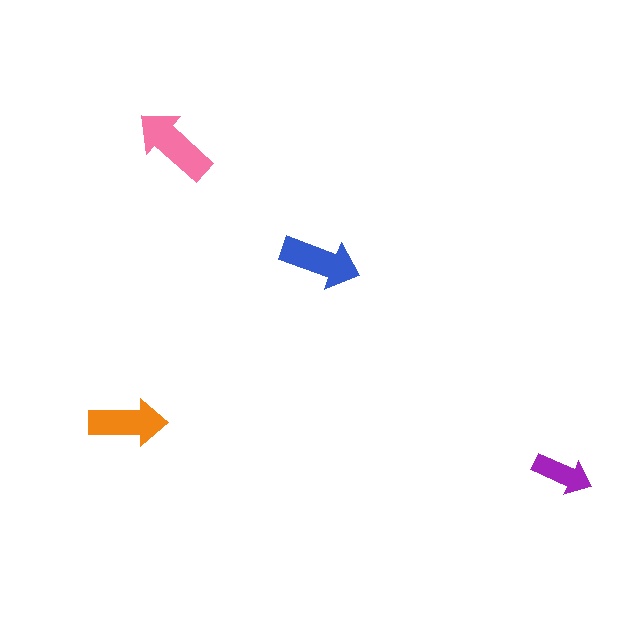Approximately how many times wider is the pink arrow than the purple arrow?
About 1.5 times wider.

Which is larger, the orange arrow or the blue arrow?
The blue one.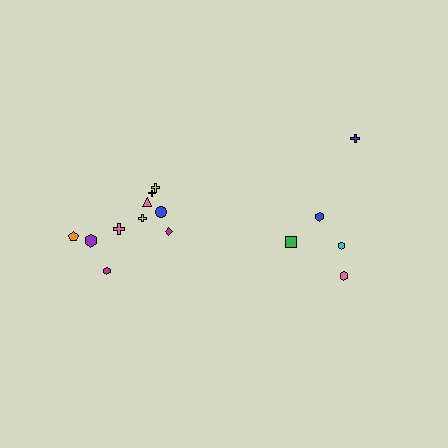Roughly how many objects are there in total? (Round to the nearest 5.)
Roughly 15 objects in total.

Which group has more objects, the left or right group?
The left group.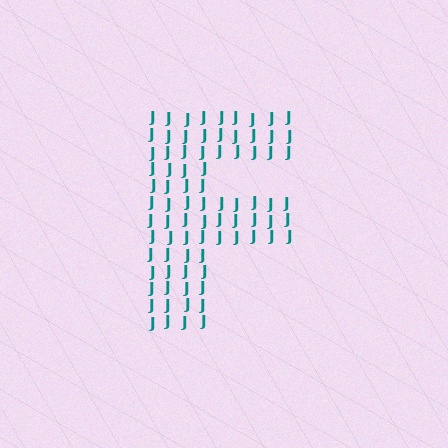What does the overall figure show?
The overall figure shows the letter F.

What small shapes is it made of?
It is made of small letter J's.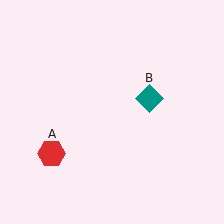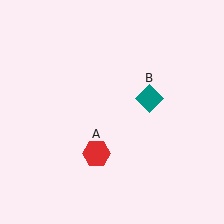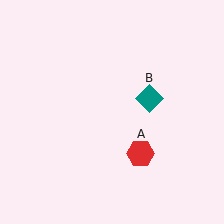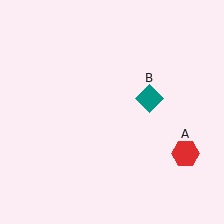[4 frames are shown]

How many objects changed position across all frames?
1 object changed position: red hexagon (object A).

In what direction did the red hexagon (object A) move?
The red hexagon (object A) moved right.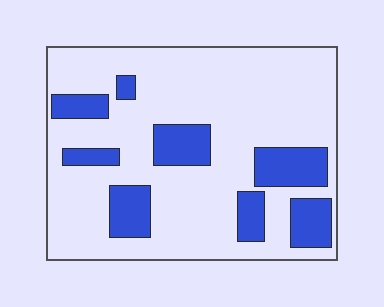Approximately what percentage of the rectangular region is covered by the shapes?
Approximately 25%.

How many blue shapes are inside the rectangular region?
8.